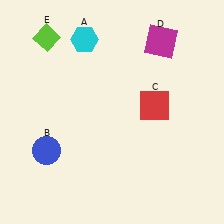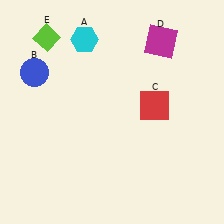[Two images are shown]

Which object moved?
The blue circle (B) moved up.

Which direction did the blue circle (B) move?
The blue circle (B) moved up.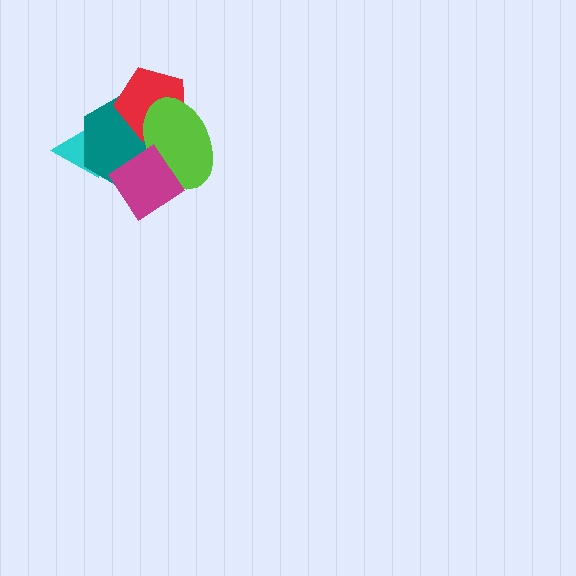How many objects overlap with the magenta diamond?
2 objects overlap with the magenta diamond.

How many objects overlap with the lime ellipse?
3 objects overlap with the lime ellipse.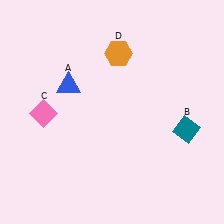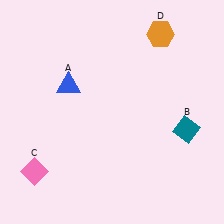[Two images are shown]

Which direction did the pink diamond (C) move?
The pink diamond (C) moved down.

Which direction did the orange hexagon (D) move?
The orange hexagon (D) moved right.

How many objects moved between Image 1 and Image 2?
2 objects moved between the two images.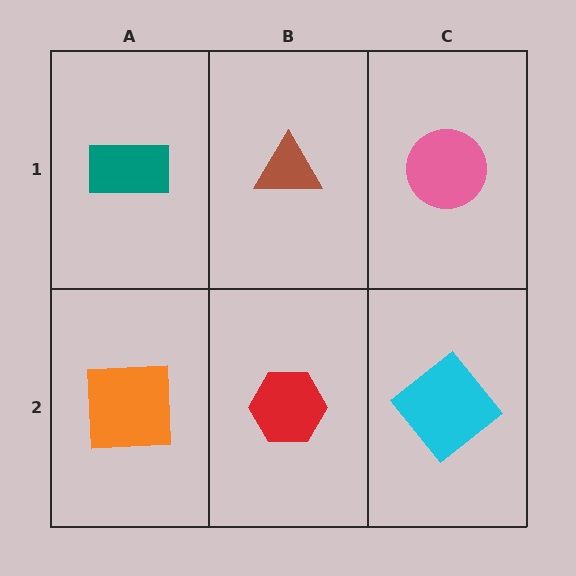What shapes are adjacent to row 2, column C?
A pink circle (row 1, column C), a red hexagon (row 2, column B).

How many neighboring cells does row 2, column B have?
3.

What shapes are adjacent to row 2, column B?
A brown triangle (row 1, column B), an orange square (row 2, column A), a cyan diamond (row 2, column C).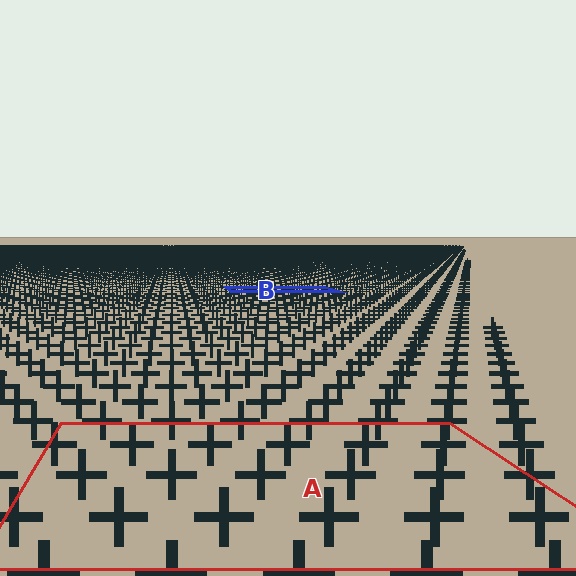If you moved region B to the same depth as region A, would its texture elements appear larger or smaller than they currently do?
They would appear larger. At a closer depth, the same texture elements are projected at a bigger on-screen size.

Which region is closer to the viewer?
Region A is closer. The texture elements there are larger and more spread out.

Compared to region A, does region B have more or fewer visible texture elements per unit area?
Region B has more texture elements per unit area — they are packed more densely because it is farther away.